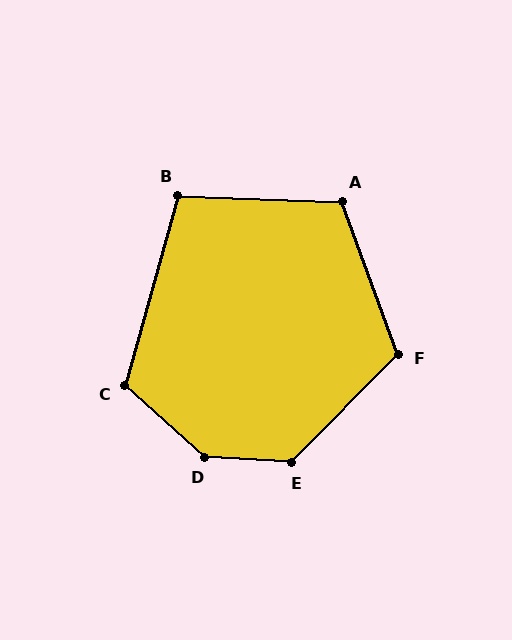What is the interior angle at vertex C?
Approximately 116 degrees (obtuse).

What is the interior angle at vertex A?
Approximately 112 degrees (obtuse).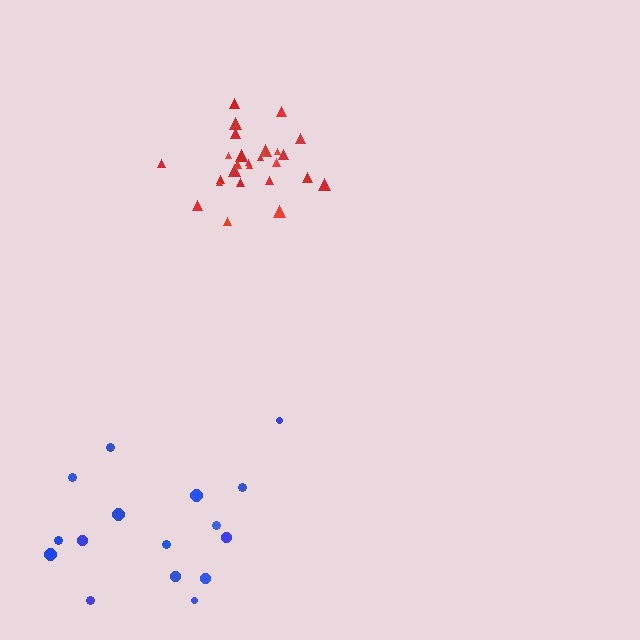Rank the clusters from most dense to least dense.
red, blue.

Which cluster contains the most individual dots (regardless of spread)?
Red (27).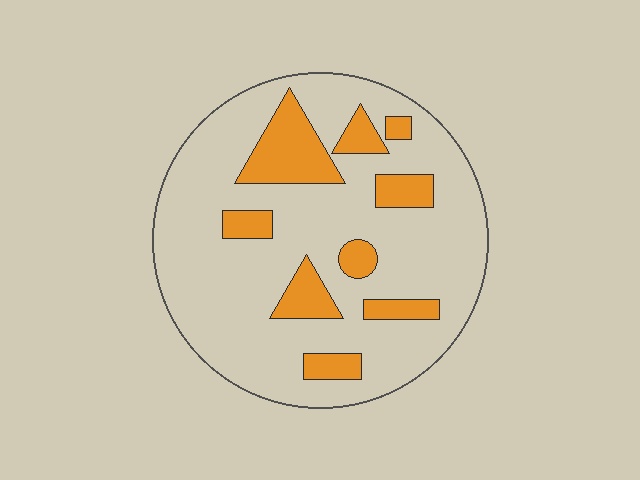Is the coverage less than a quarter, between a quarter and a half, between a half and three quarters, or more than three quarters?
Less than a quarter.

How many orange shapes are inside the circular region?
9.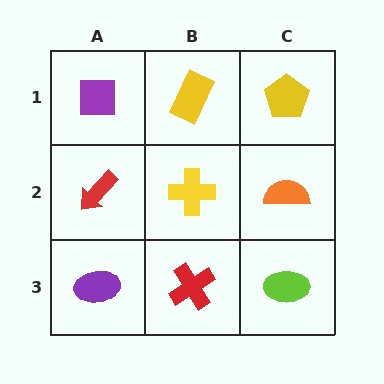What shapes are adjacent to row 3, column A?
A red arrow (row 2, column A), a red cross (row 3, column B).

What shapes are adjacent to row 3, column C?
An orange semicircle (row 2, column C), a red cross (row 3, column B).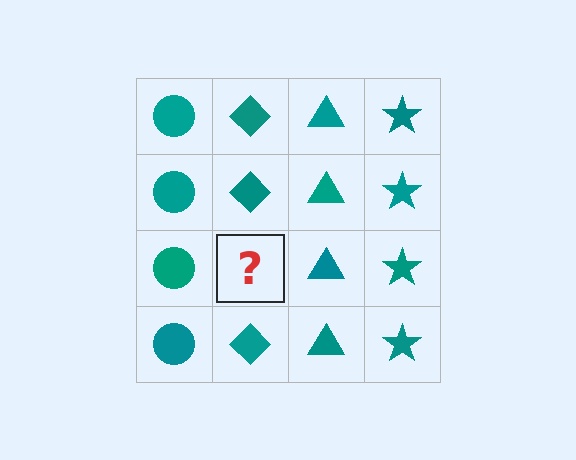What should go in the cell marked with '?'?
The missing cell should contain a teal diamond.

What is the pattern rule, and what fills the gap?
The rule is that each column has a consistent shape. The gap should be filled with a teal diamond.